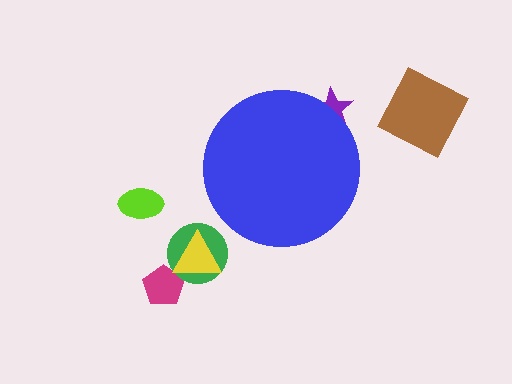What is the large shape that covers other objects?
A blue circle.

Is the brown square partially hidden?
No, the brown square is fully visible.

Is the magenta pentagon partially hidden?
No, the magenta pentagon is fully visible.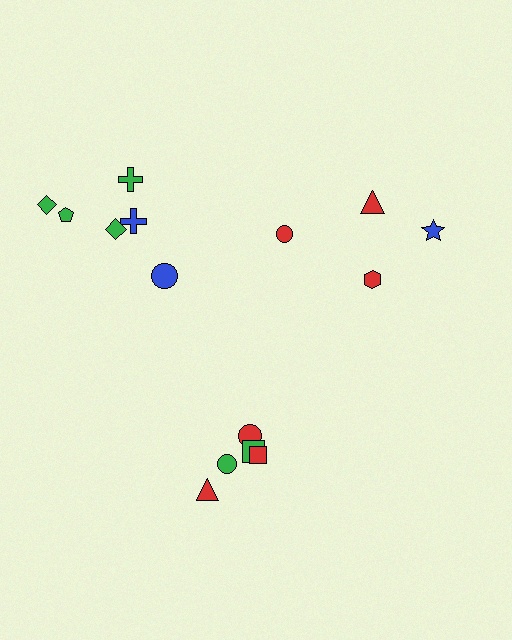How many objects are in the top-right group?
There are 4 objects.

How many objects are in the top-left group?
There are 6 objects.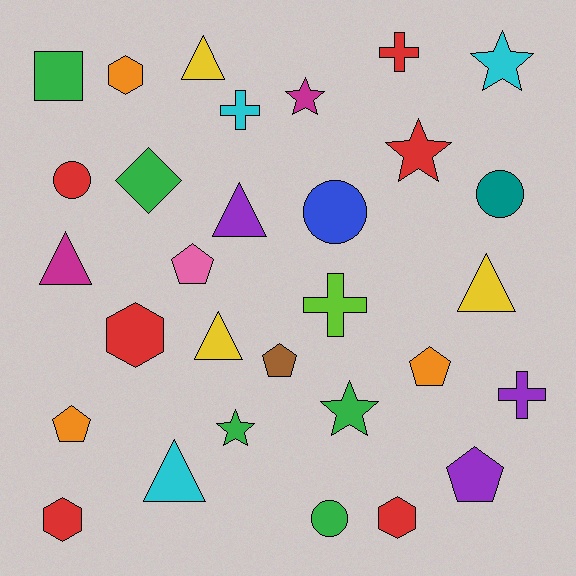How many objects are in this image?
There are 30 objects.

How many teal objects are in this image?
There is 1 teal object.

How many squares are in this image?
There is 1 square.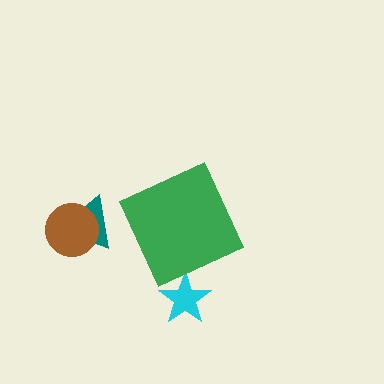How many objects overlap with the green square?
0 objects overlap with the green square.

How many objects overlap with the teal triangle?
1 object overlaps with the teal triangle.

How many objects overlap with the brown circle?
1 object overlaps with the brown circle.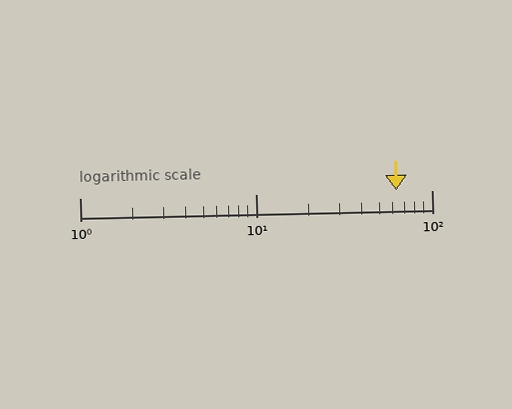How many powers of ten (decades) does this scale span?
The scale spans 2 decades, from 1 to 100.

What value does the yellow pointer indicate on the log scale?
The pointer indicates approximately 63.